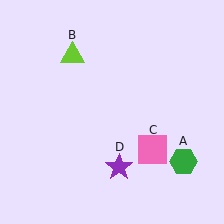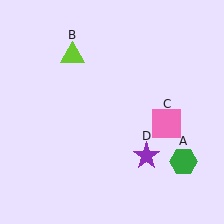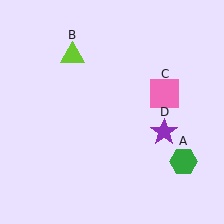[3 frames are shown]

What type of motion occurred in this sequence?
The pink square (object C), purple star (object D) rotated counterclockwise around the center of the scene.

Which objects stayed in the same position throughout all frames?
Green hexagon (object A) and lime triangle (object B) remained stationary.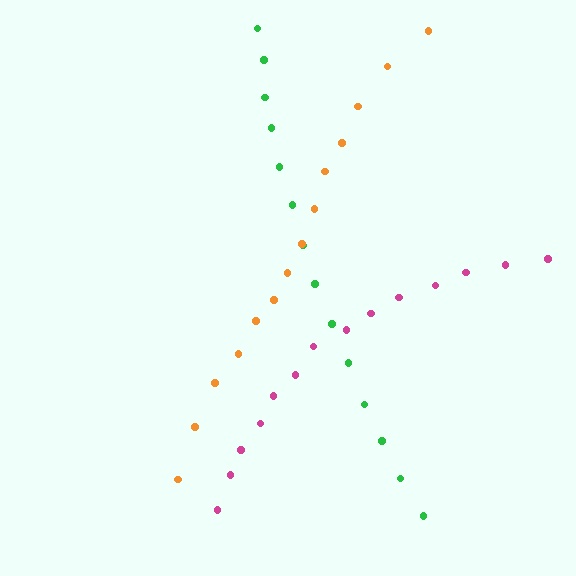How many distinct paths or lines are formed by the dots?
There are 3 distinct paths.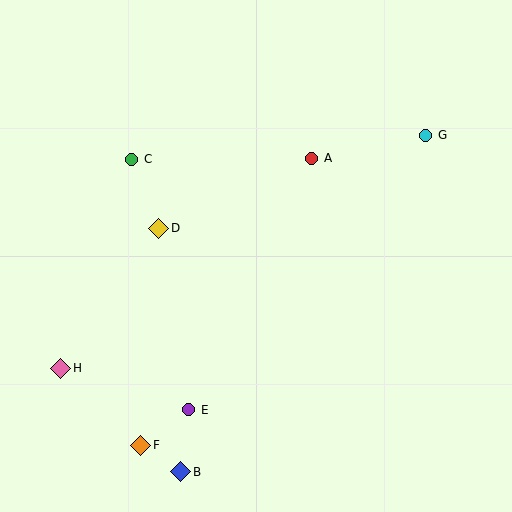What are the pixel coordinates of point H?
Point H is at (61, 368).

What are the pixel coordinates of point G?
Point G is at (425, 135).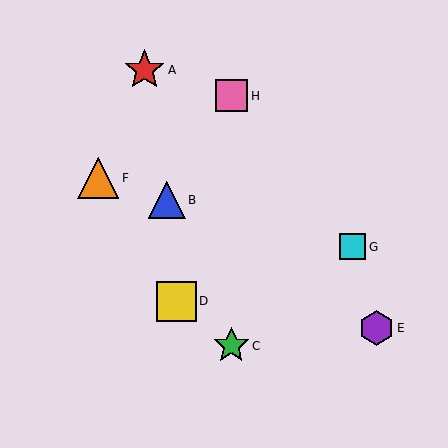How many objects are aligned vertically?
2 objects (C, H) are aligned vertically.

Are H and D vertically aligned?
No, H is at x≈231 and D is at x≈176.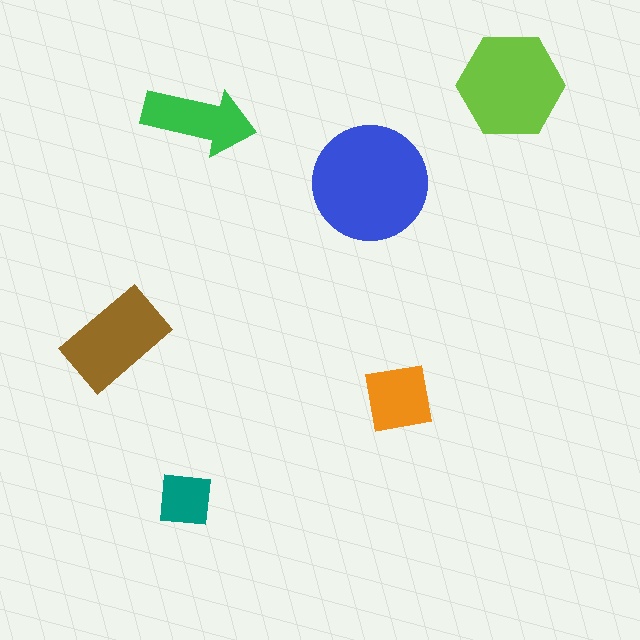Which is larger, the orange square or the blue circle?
The blue circle.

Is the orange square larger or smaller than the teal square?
Larger.